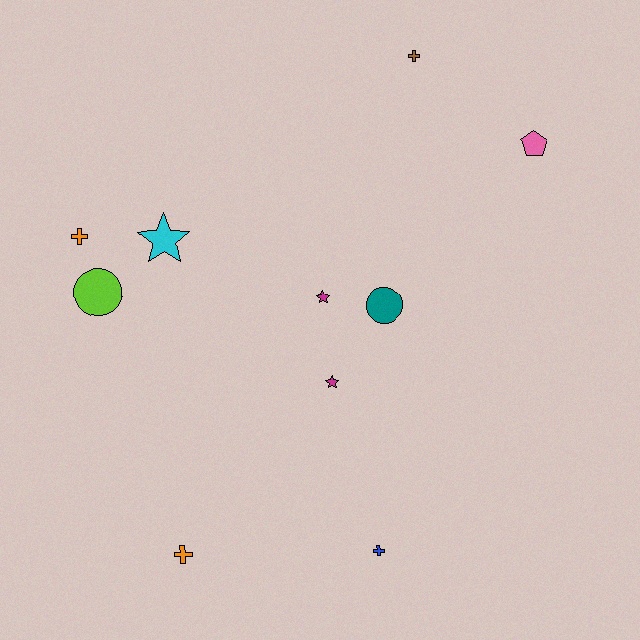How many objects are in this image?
There are 10 objects.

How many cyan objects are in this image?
There is 1 cyan object.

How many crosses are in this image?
There are 4 crosses.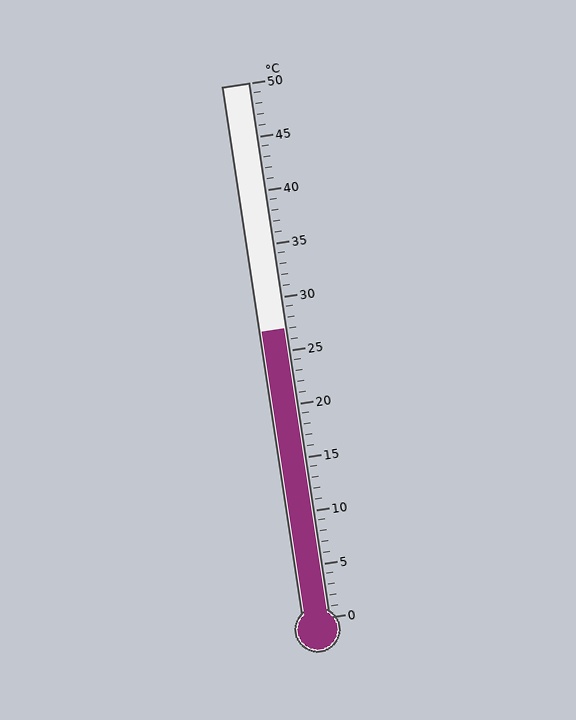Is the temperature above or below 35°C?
The temperature is below 35°C.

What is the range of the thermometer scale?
The thermometer scale ranges from 0°C to 50°C.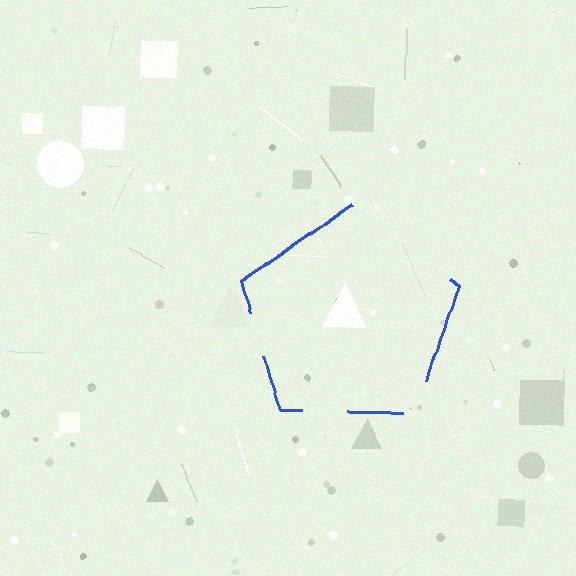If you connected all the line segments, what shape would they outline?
They would outline a pentagon.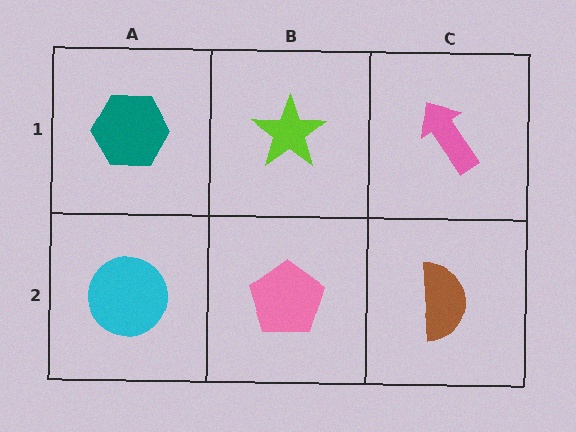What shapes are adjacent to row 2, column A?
A teal hexagon (row 1, column A), a pink pentagon (row 2, column B).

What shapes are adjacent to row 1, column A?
A cyan circle (row 2, column A), a lime star (row 1, column B).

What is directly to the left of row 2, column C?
A pink pentagon.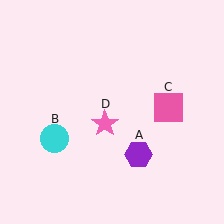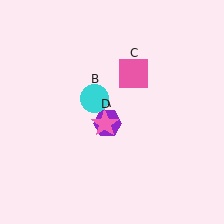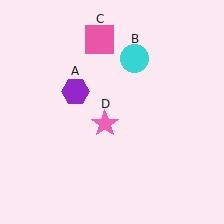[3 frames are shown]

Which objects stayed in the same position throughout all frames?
Pink star (object D) remained stationary.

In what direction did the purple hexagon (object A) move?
The purple hexagon (object A) moved up and to the left.